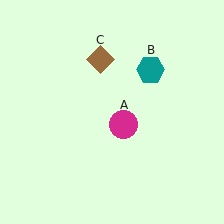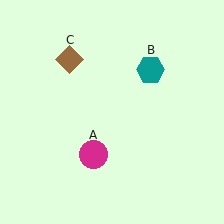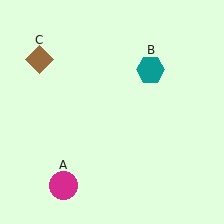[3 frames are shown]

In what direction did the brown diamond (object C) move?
The brown diamond (object C) moved left.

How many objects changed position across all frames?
2 objects changed position: magenta circle (object A), brown diamond (object C).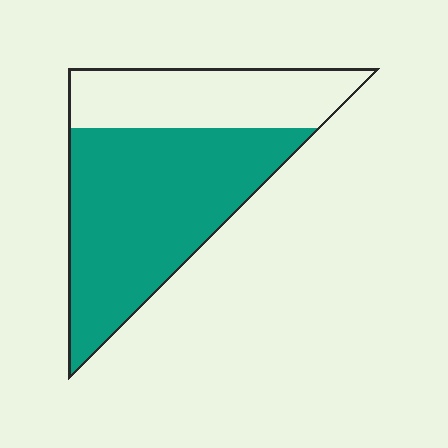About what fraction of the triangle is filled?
About two thirds (2/3).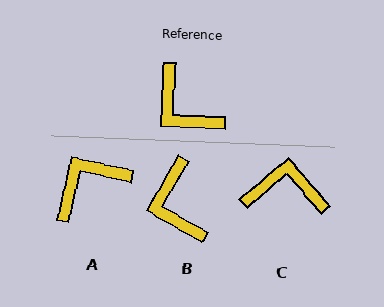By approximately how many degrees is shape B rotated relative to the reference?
Approximately 27 degrees clockwise.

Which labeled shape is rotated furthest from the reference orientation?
C, about 137 degrees away.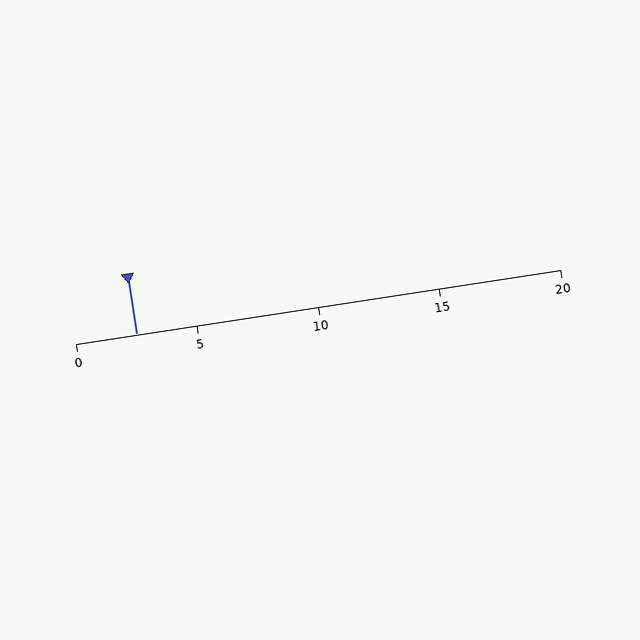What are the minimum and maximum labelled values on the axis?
The axis runs from 0 to 20.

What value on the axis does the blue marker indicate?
The marker indicates approximately 2.5.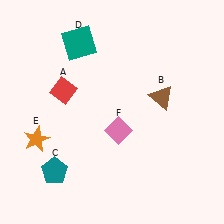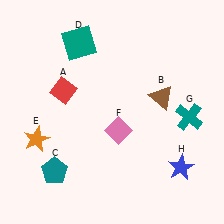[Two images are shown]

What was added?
A teal cross (G), a blue star (H) were added in Image 2.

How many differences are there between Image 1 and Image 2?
There are 2 differences between the two images.